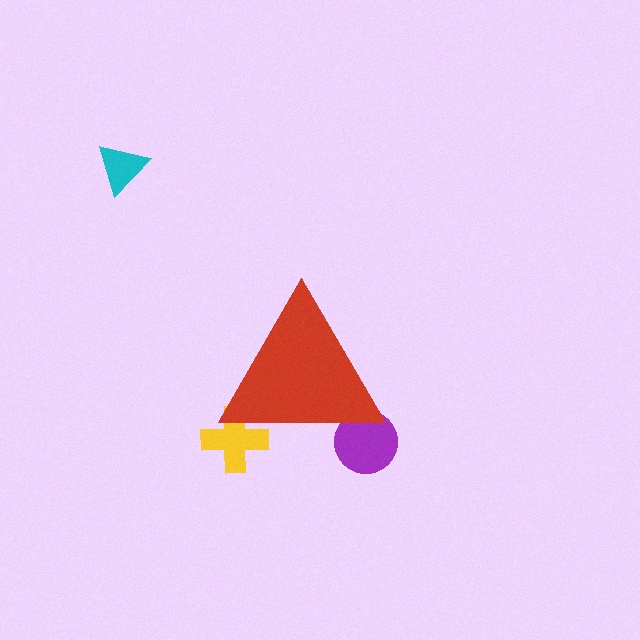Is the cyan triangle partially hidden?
No, the cyan triangle is fully visible.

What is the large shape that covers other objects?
A red triangle.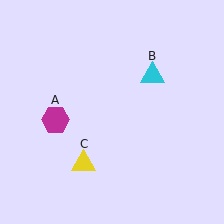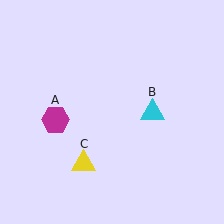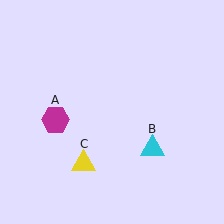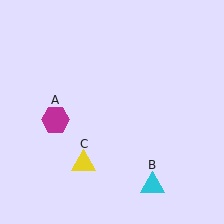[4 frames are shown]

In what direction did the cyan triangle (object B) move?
The cyan triangle (object B) moved down.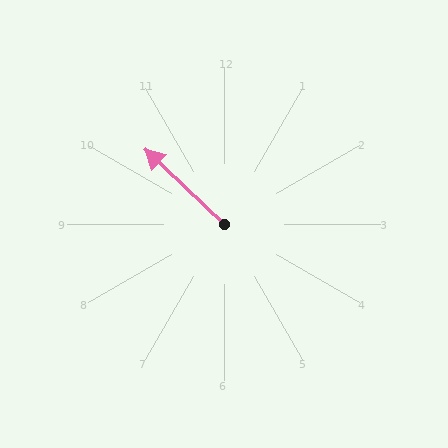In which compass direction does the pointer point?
Northwest.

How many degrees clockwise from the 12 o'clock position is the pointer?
Approximately 314 degrees.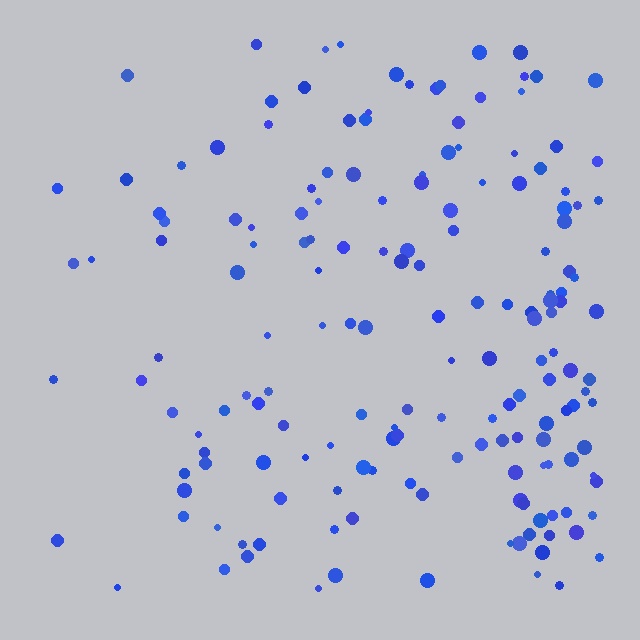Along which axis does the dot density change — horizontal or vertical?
Horizontal.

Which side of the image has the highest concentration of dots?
The right.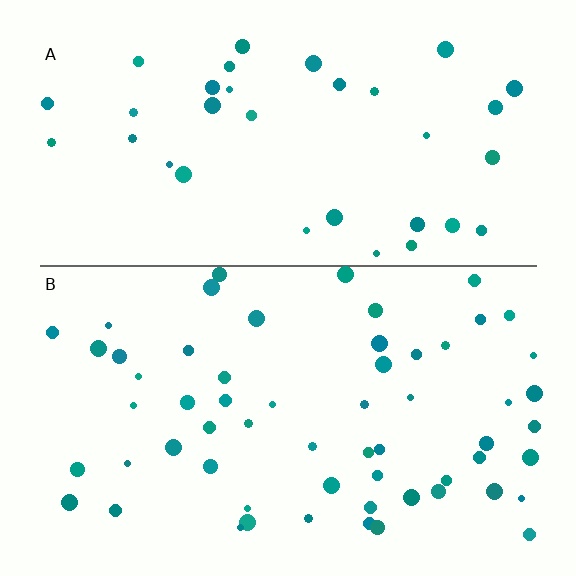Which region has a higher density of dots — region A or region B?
B (the bottom).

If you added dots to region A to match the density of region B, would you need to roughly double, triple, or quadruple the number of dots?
Approximately double.